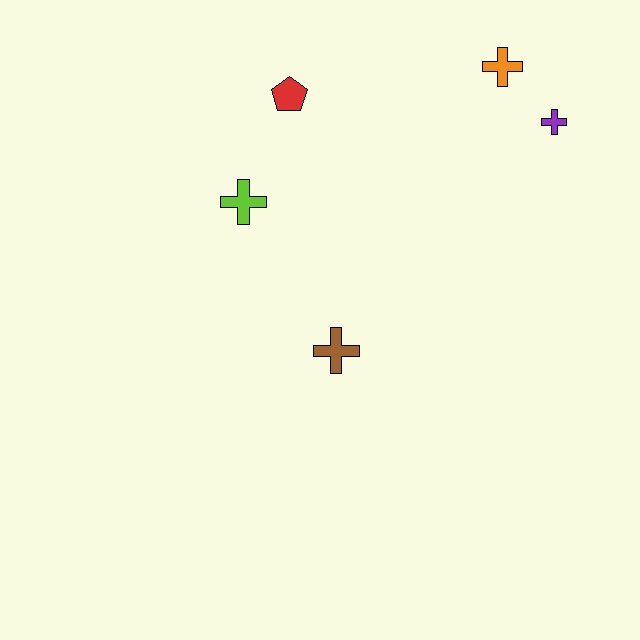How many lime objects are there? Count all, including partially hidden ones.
There is 1 lime object.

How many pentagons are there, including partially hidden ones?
There is 1 pentagon.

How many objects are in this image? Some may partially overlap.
There are 5 objects.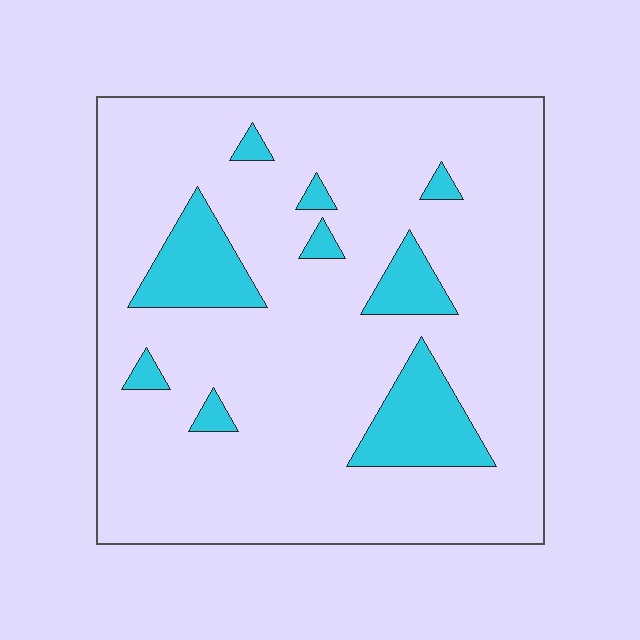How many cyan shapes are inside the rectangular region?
9.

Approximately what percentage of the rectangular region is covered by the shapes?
Approximately 15%.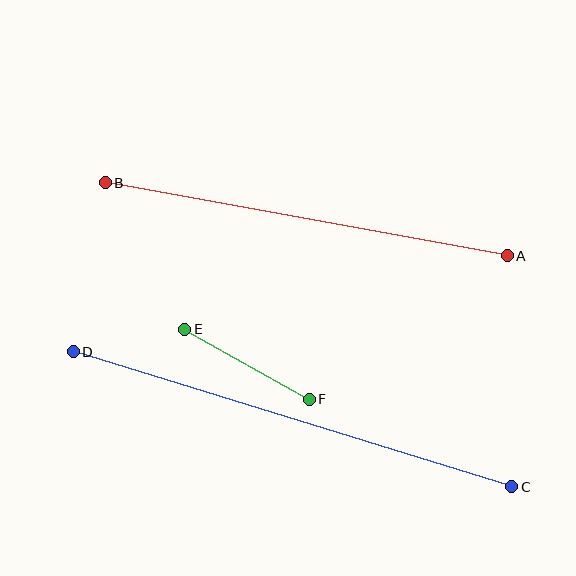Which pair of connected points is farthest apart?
Points C and D are farthest apart.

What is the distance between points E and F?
The distance is approximately 143 pixels.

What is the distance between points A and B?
The distance is approximately 408 pixels.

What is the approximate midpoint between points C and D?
The midpoint is at approximately (292, 419) pixels.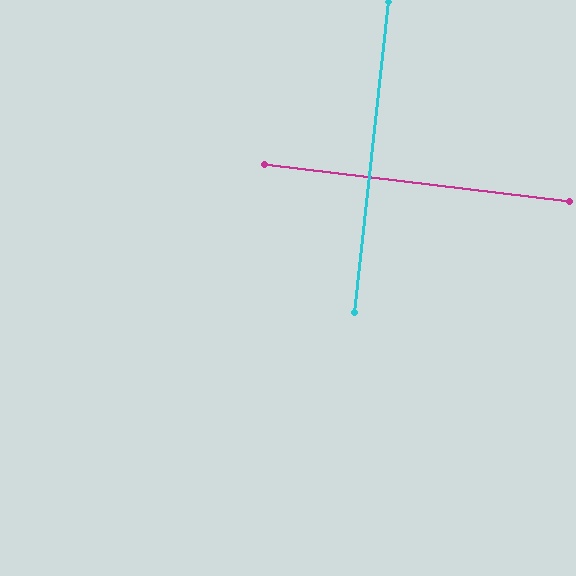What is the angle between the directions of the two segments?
Approximately 89 degrees.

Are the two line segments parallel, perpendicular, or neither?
Perpendicular — they meet at approximately 89°.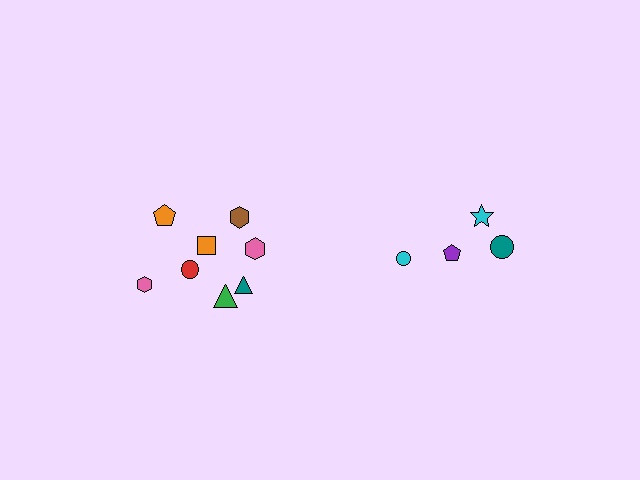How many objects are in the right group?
There are 4 objects.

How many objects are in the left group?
There are 8 objects.